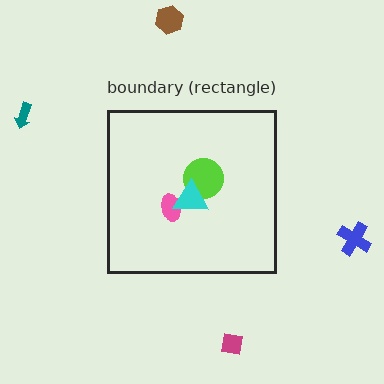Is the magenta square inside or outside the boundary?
Outside.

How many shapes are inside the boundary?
3 inside, 4 outside.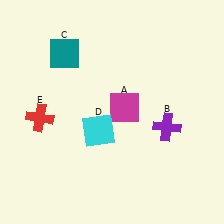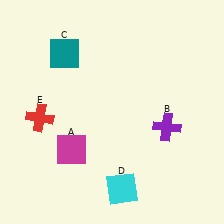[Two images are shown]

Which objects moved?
The objects that moved are: the magenta square (A), the cyan square (D).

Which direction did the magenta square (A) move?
The magenta square (A) moved left.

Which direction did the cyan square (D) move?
The cyan square (D) moved down.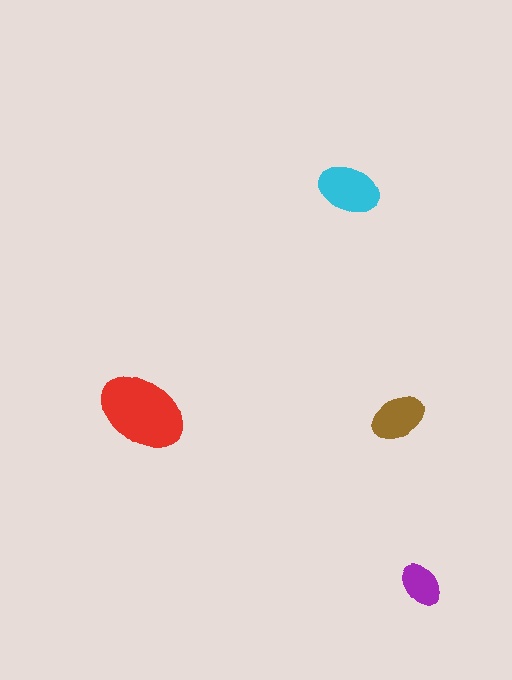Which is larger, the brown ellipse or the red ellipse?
The red one.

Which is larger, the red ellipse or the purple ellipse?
The red one.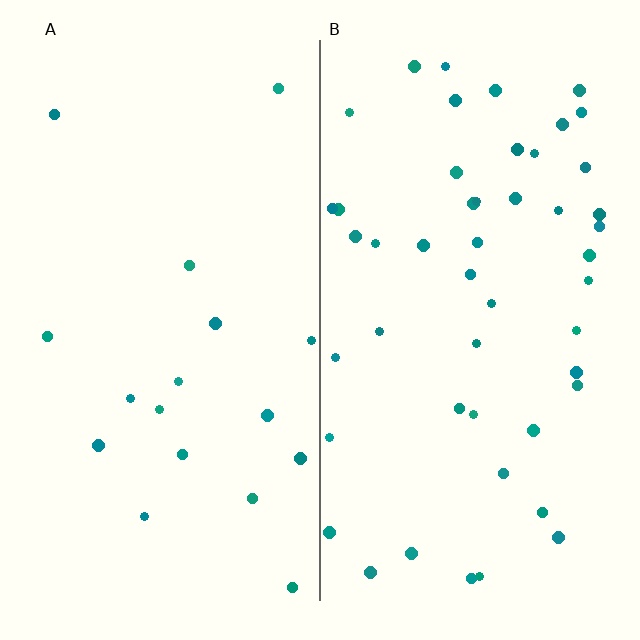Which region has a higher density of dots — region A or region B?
B (the right).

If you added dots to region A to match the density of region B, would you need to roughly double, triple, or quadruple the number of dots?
Approximately triple.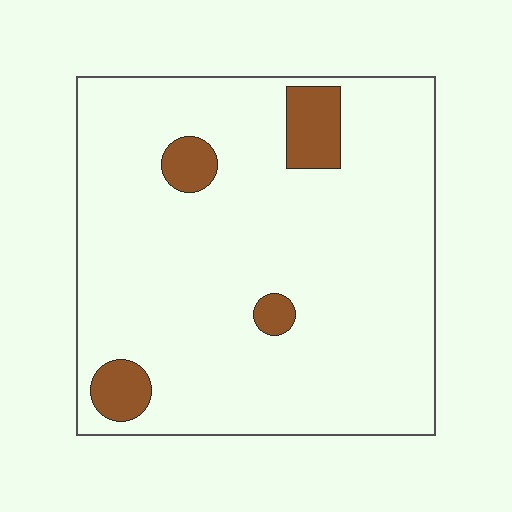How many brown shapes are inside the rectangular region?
4.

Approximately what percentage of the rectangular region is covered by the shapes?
Approximately 10%.